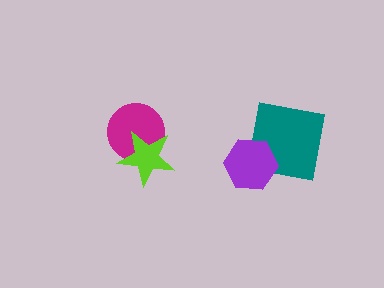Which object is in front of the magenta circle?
The lime star is in front of the magenta circle.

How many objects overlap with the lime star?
1 object overlaps with the lime star.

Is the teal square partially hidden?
Yes, it is partially covered by another shape.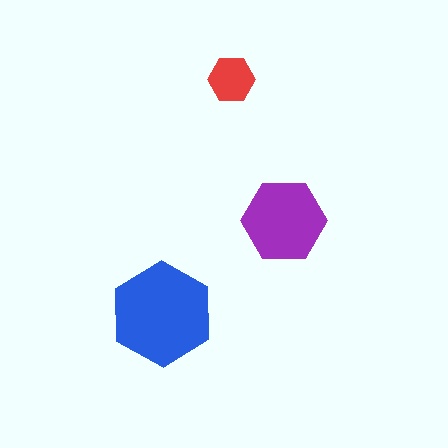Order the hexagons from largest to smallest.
the blue one, the purple one, the red one.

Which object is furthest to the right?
The purple hexagon is rightmost.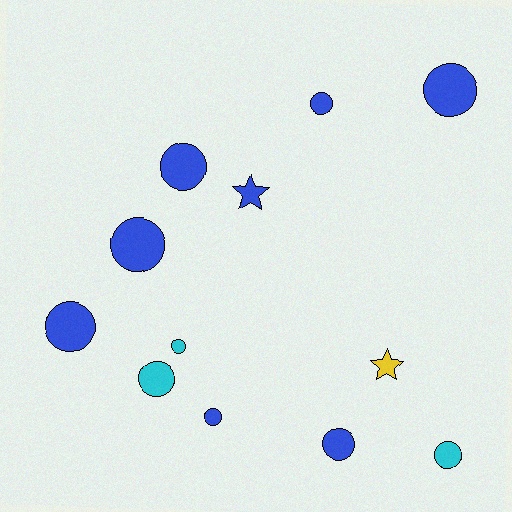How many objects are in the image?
There are 12 objects.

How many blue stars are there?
There is 1 blue star.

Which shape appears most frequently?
Circle, with 10 objects.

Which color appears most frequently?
Blue, with 8 objects.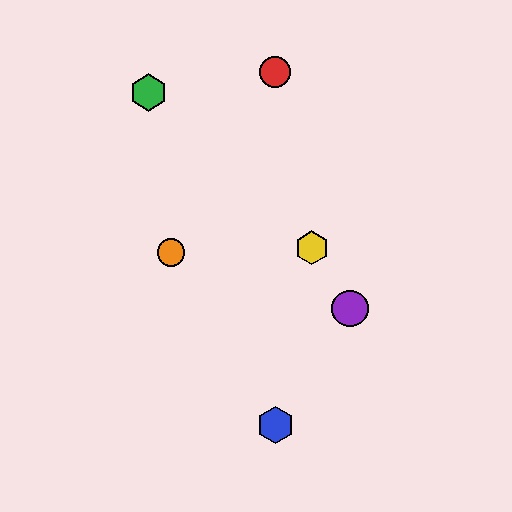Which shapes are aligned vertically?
The red circle, the blue hexagon are aligned vertically.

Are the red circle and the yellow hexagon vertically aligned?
No, the red circle is at x≈275 and the yellow hexagon is at x≈312.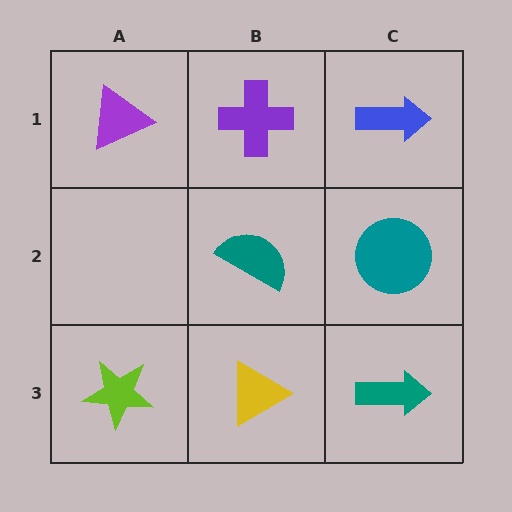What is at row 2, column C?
A teal circle.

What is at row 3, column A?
A lime star.